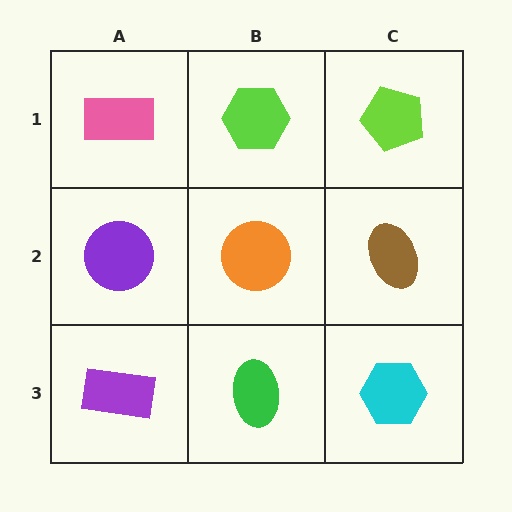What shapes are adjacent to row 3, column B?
An orange circle (row 2, column B), a purple rectangle (row 3, column A), a cyan hexagon (row 3, column C).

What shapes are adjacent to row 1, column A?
A purple circle (row 2, column A), a lime hexagon (row 1, column B).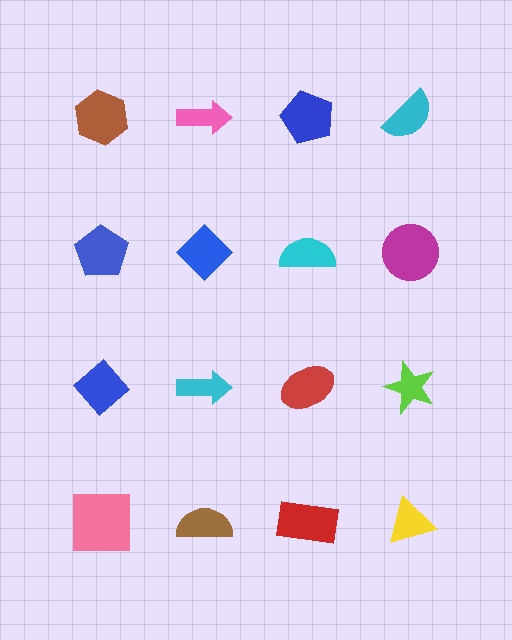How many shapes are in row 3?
4 shapes.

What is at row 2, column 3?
A cyan semicircle.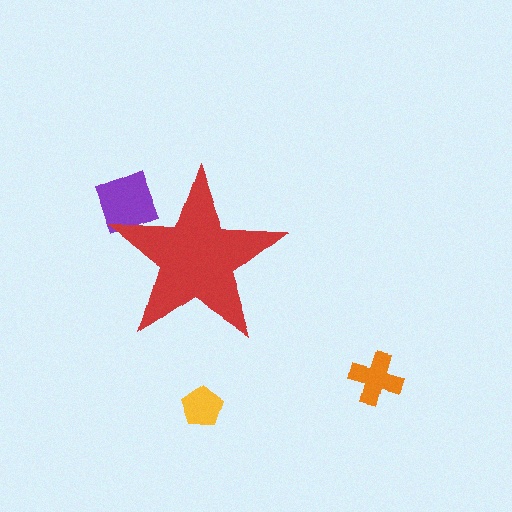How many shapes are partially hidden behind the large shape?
1 shape is partially hidden.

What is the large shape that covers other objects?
A red star.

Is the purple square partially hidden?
Yes, the purple square is partially hidden behind the red star.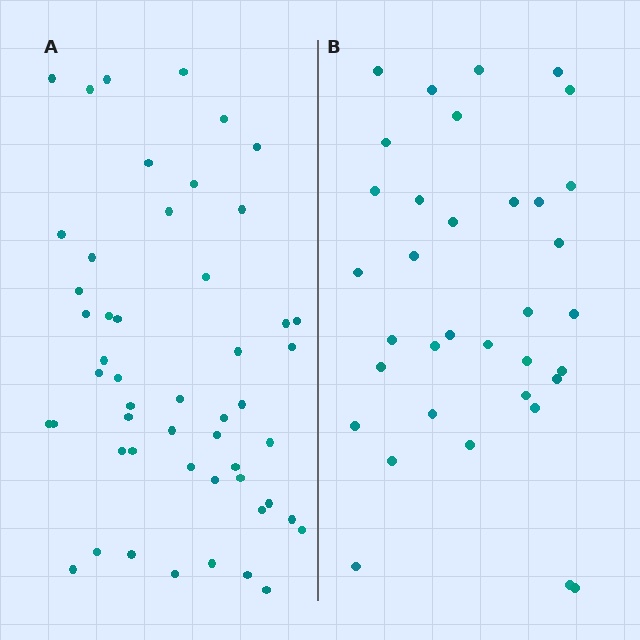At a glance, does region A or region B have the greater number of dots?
Region A (the left region) has more dots.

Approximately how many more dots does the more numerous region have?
Region A has approximately 15 more dots than region B.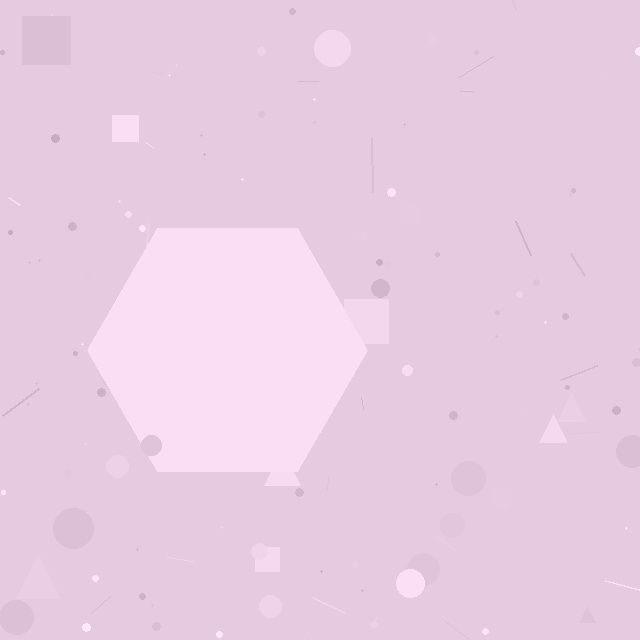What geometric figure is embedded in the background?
A hexagon is embedded in the background.